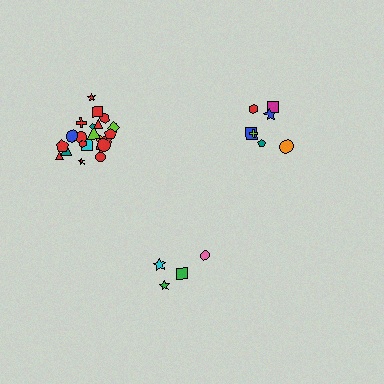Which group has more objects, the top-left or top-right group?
The top-left group.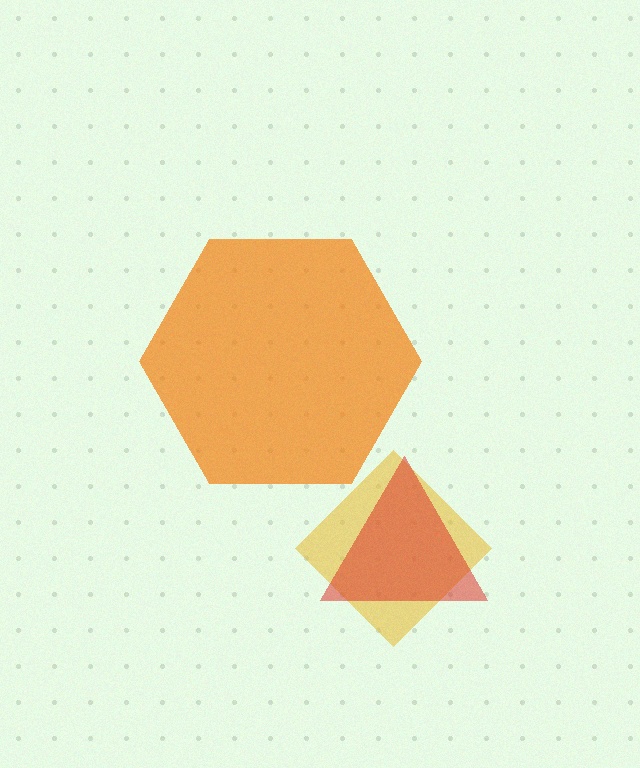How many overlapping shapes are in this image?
There are 3 overlapping shapes in the image.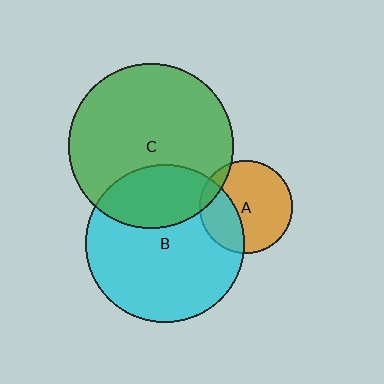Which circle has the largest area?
Circle C (green).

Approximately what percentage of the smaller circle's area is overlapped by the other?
Approximately 30%.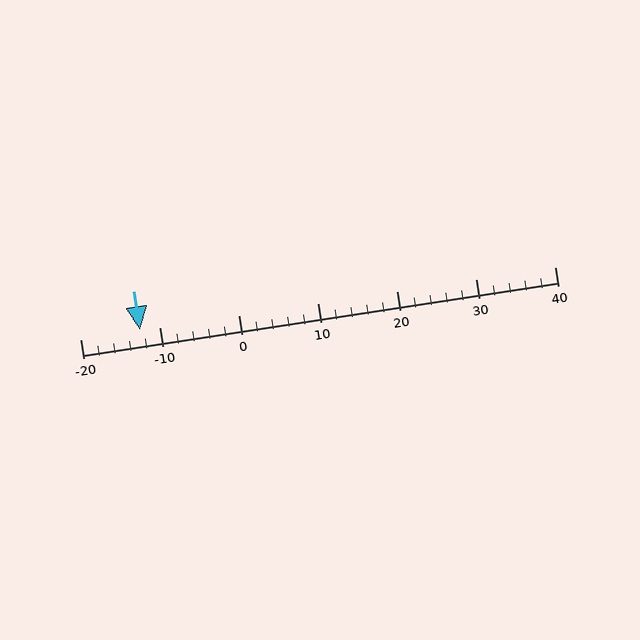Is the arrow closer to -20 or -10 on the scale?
The arrow is closer to -10.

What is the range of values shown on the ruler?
The ruler shows values from -20 to 40.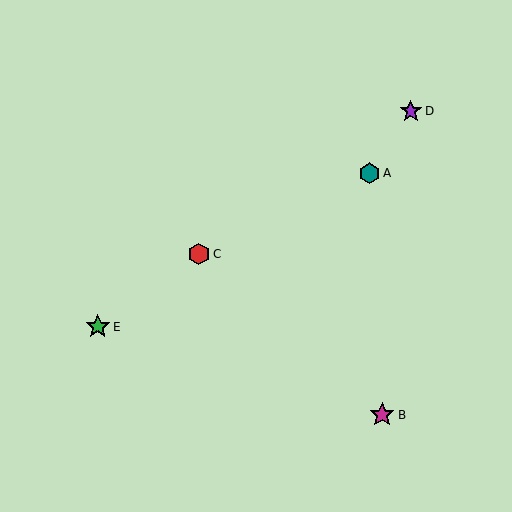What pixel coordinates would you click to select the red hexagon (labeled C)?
Click at (199, 254) to select the red hexagon C.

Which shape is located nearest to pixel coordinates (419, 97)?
The purple star (labeled D) at (411, 111) is nearest to that location.